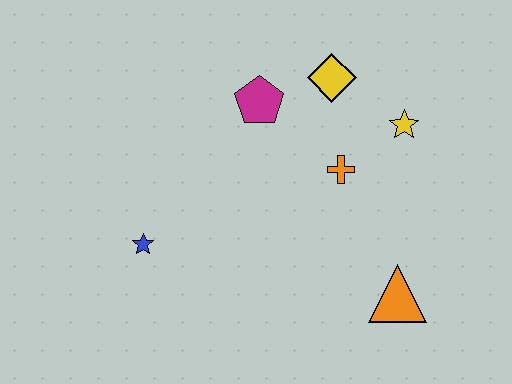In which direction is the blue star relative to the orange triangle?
The blue star is to the left of the orange triangle.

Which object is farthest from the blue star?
The yellow star is farthest from the blue star.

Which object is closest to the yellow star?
The orange cross is closest to the yellow star.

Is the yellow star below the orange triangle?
No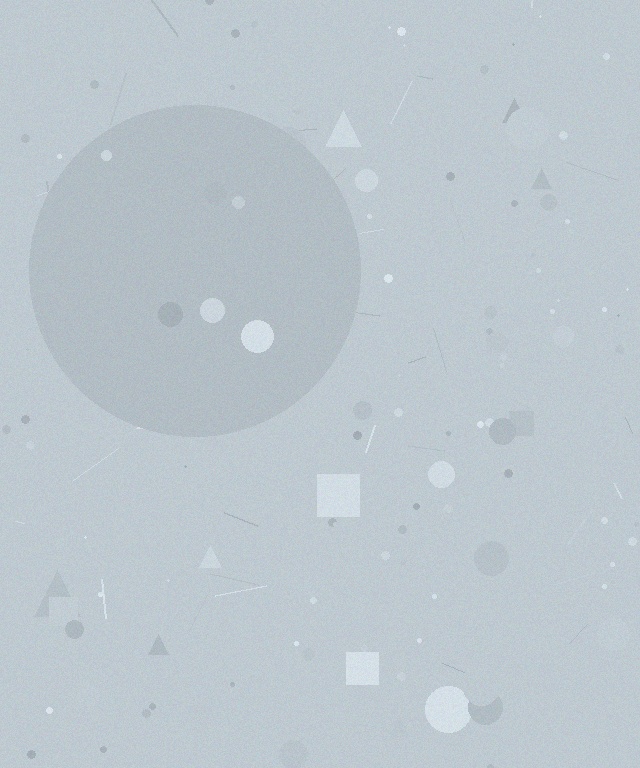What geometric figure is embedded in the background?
A circle is embedded in the background.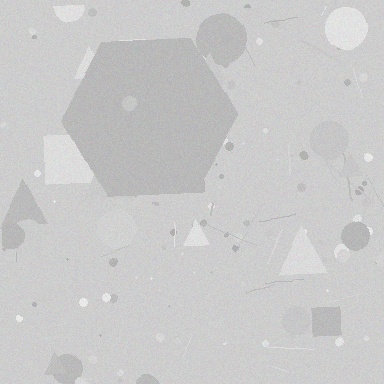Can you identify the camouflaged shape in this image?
The camouflaged shape is a hexagon.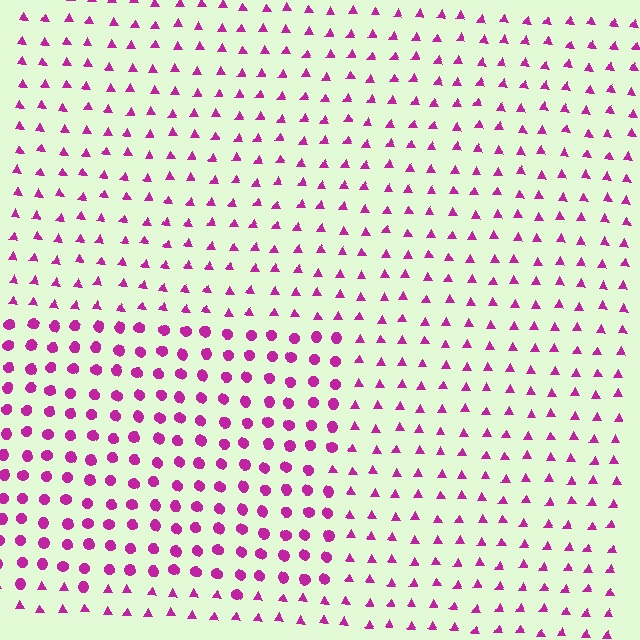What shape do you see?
I see a rectangle.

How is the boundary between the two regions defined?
The boundary is defined by a change in element shape: circles inside vs. triangles outside. All elements share the same color and spacing.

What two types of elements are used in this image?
The image uses circles inside the rectangle region and triangles outside it.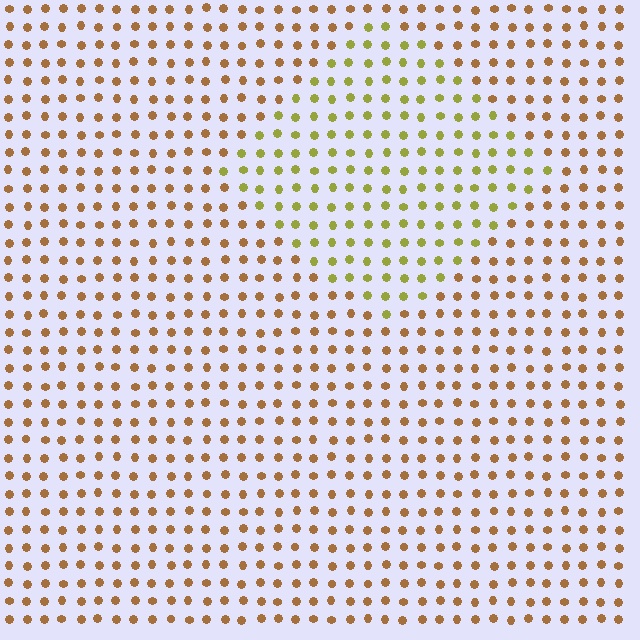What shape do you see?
I see a diamond.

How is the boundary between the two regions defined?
The boundary is defined purely by a slight shift in hue (about 38 degrees). Spacing, size, and orientation are identical on both sides.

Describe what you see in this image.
The image is filled with small brown elements in a uniform arrangement. A diamond-shaped region is visible where the elements are tinted to a slightly different hue, forming a subtle color boundary.